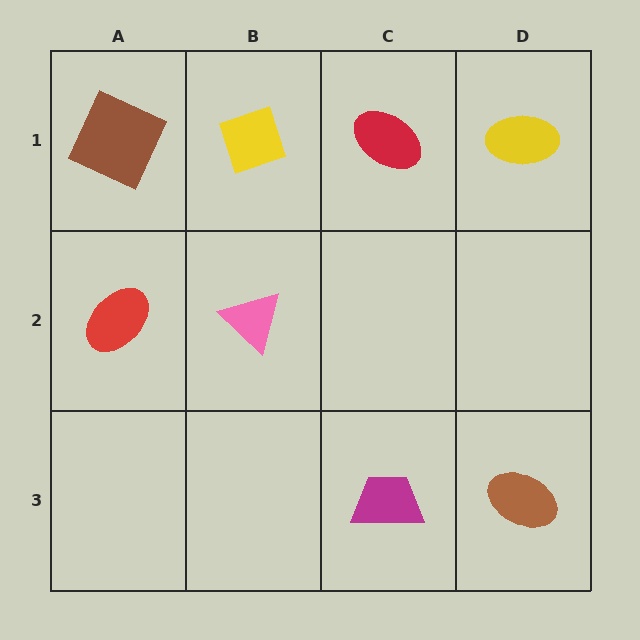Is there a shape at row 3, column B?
No, that cell is empty.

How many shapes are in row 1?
4 shapes.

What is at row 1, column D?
A yellow ellipse.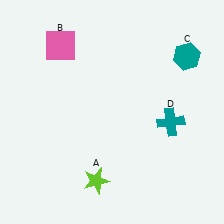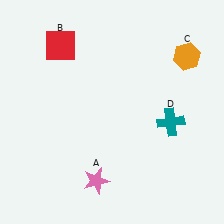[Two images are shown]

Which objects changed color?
A changed from lime to pink. B changed from pink to red. C changed from teal to orange.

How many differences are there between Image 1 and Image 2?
There are 3 differences between the two images.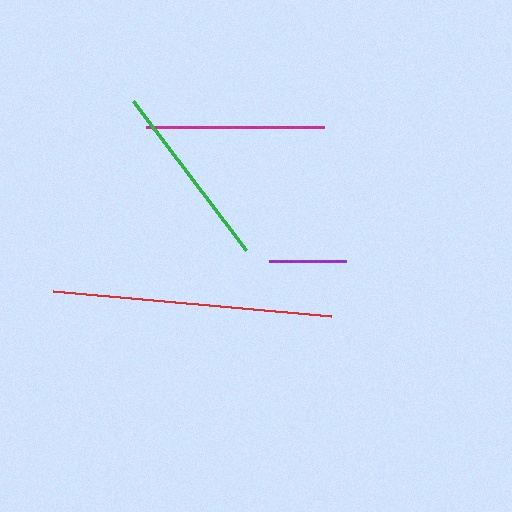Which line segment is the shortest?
The purple line is the shortest at approximately 77 pixels.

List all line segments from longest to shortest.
From longest to shortest: red, green, magenta, purple.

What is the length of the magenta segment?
The magenta segment is approximately 178 pixels long.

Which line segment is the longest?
The red line is the longest at approximately 280 pixels.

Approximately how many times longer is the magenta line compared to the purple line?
The magenta line is approximately 2.3 times the length of the purple line.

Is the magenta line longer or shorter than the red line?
The red line is longer than the magenta line.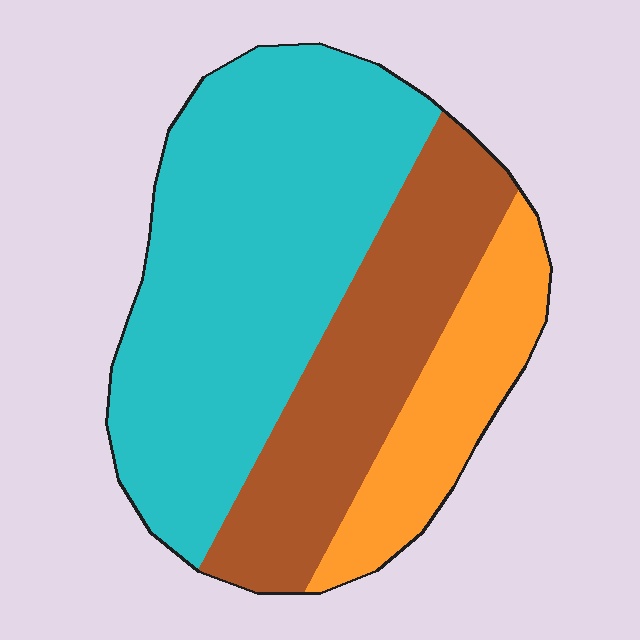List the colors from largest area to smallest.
From largest to smallest: cyan, brown, orange.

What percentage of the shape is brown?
Brown takes up about one quarter (1/4) of the shape.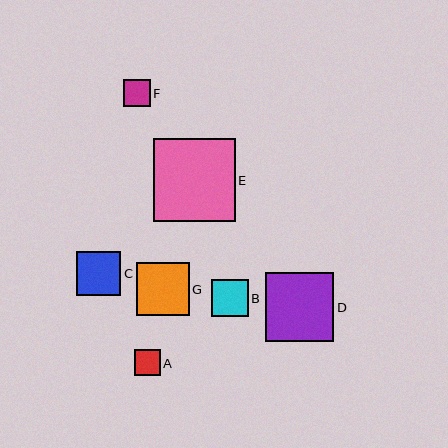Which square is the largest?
Square E is the largest with a size of approximately 82 pixels.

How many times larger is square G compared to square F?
Square G is approximately 2.0 times the size of square F.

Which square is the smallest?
Square A is the smallest with a size of approximately 26 pixels.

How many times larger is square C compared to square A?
Square C is approximately 1.7 times the size of square A.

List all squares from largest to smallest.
From largest to smallest: E, D, G, C, B, F, A.